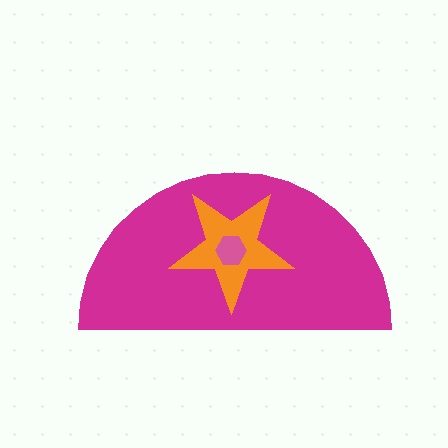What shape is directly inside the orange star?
The pink hexagon.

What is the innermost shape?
The pink hexagon.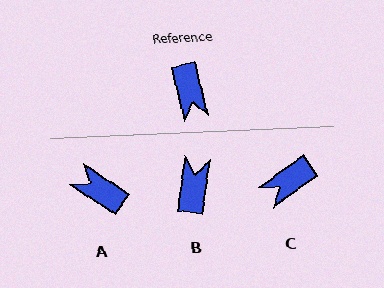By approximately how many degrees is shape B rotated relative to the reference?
Approximately 159 degrees counter-clockwise.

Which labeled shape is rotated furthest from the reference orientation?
B, about 159 degrees away.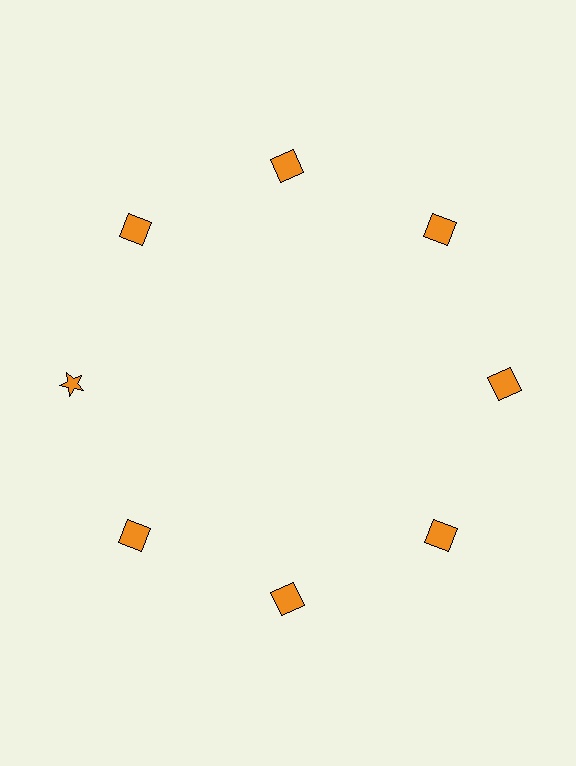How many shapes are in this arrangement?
There are 8 shapes arranged in a ring pattern.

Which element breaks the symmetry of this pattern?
The orange star at roughly the 9 o'clock position breaks the symmetry. All other shapes are orange squares.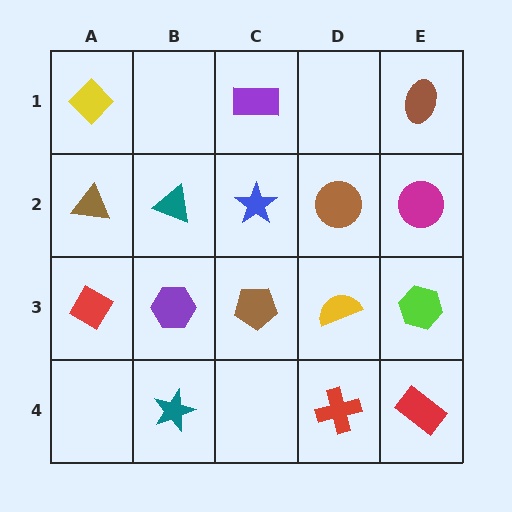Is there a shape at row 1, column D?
No, that cell is empty.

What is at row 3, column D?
A yellow semicircle.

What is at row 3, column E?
A lime hexagon.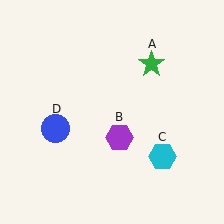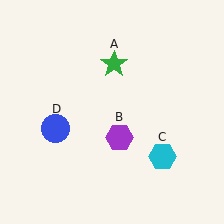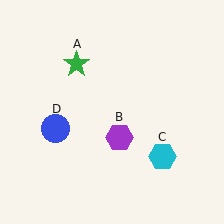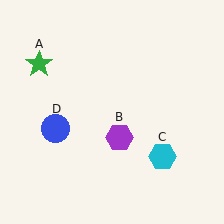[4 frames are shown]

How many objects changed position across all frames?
1 object changed position: green star (object A).